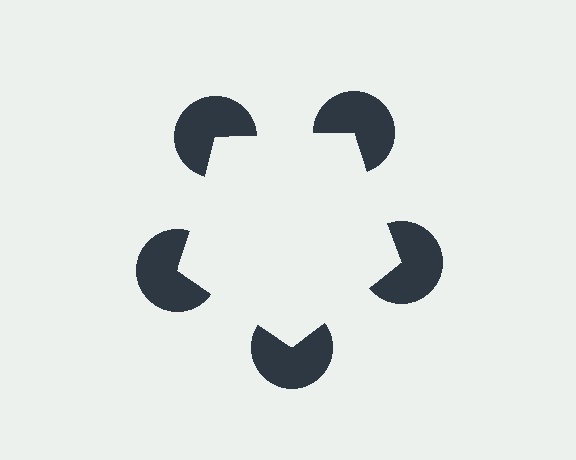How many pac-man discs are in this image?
There are 5 — one at each vertex of the illusory pentagon.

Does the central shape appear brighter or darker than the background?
It typically appears slightly brighter than the background, even though no actual brightness change is drawn.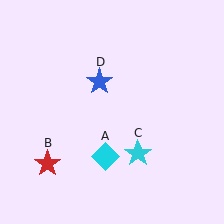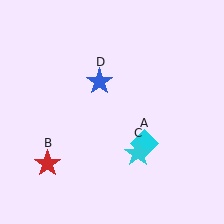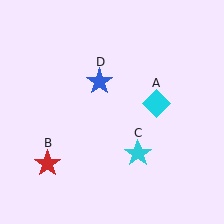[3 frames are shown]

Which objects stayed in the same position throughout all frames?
Red star (object B) and cyan star (object C) and blue star (object D) remained stationary.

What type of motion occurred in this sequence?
The cyan diamond (object A) rotated counterclockwise around the center of the scene.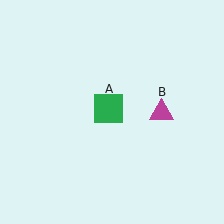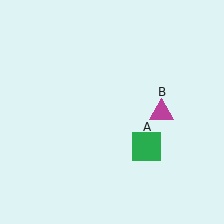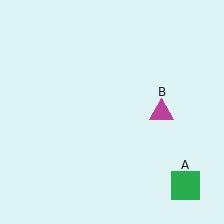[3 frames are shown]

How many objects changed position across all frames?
1 object changed position: green square (object A).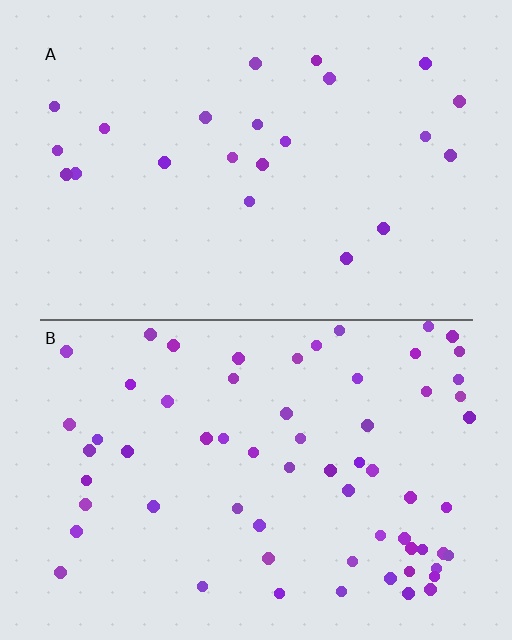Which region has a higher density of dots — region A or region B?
B (the bottom).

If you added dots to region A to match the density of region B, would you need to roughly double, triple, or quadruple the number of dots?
Approximately triple.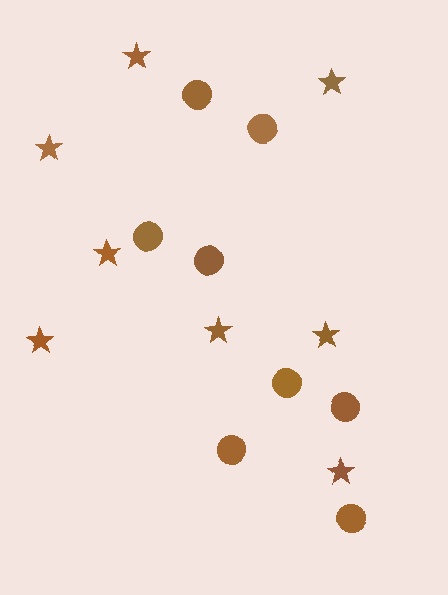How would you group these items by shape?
There are 2 groups: one group of circles (8) and one group of stars (8).